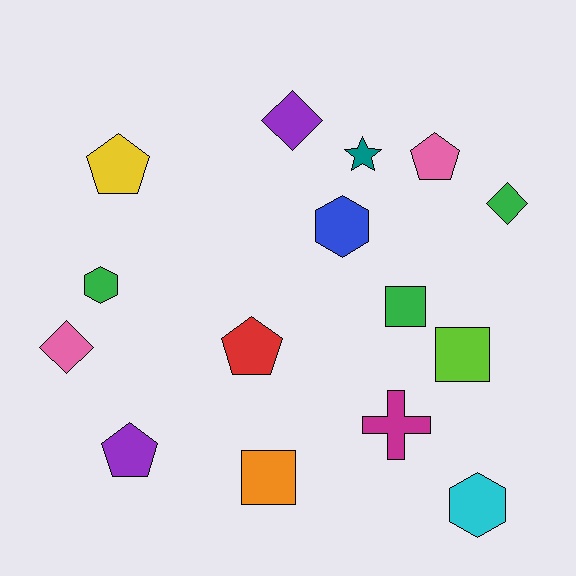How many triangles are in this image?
There are no triangles.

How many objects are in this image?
There are 15 objects.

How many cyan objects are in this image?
There is 1 cyan object.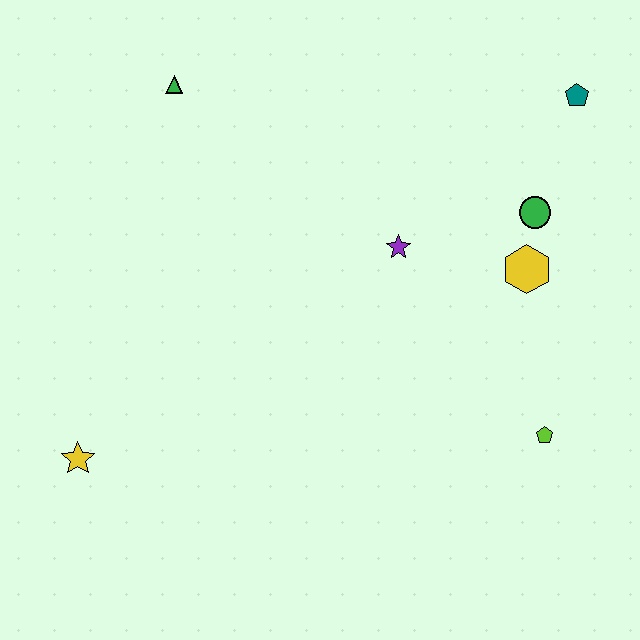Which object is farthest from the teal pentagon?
The yellow star is farthest from the teal pentagon.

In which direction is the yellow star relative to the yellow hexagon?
The yellow star is to the left of the yellow hexagon.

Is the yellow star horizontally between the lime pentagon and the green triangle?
No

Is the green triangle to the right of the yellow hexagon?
No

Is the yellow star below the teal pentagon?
Yes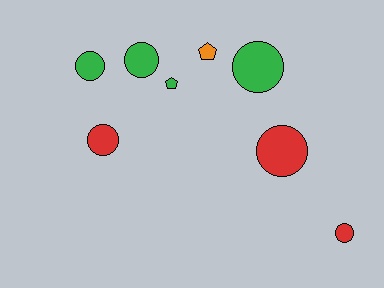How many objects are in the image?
There are 8 objects.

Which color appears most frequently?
Green, with 4 objects.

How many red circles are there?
There are 3 red circles.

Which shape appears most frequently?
Circle, with 6 objects.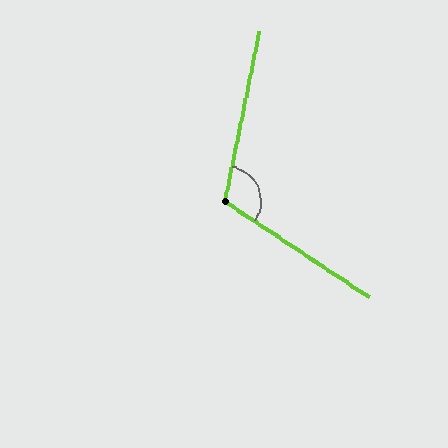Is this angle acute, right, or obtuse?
It is obtuse.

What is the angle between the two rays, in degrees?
Approximately 112 degrees.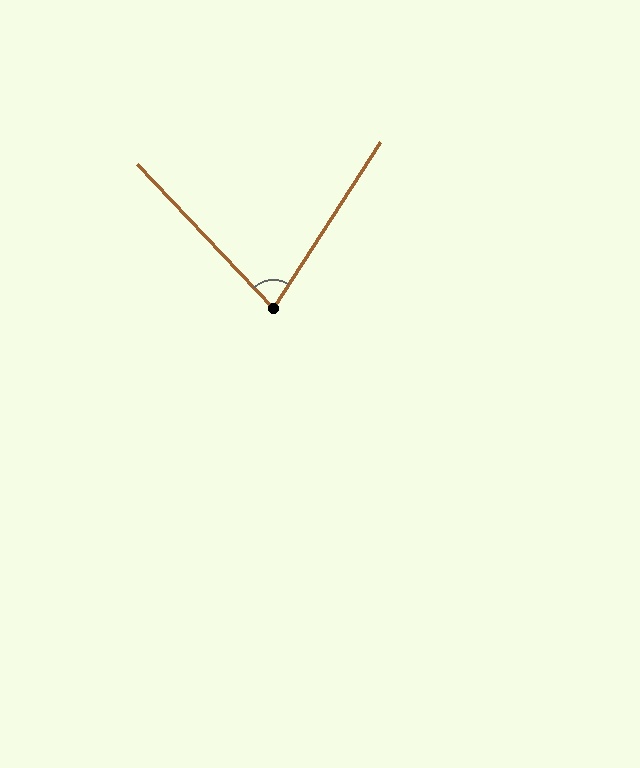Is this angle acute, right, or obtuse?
It is acute.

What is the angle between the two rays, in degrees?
Approximately 76 degrees.